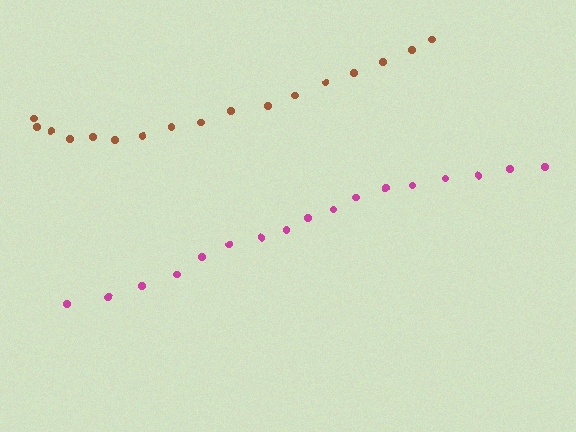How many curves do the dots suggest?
There are 2 distinct paths.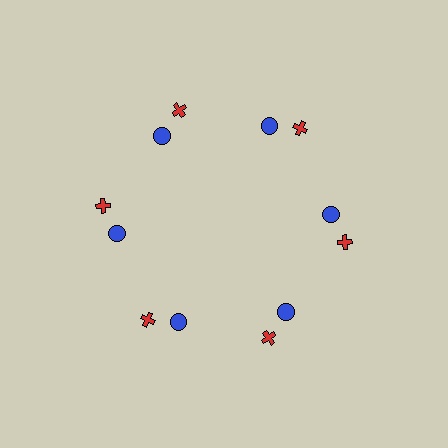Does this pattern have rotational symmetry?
Yes, this pattern has 6-fold rotational symmetry. It looks the same after rotating 60 degrees around the center.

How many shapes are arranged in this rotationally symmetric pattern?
There are 12 shapes, arranged in 6 groups of 2.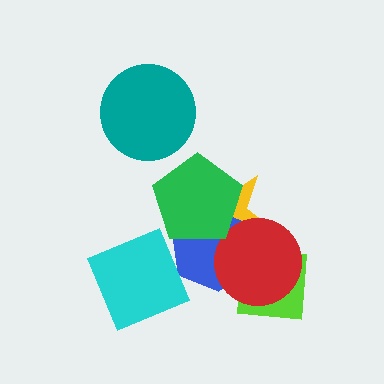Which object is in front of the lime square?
The red circle is in front of the lime square.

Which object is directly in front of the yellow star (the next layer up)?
The blue hexagon is directly in front of the yellow star.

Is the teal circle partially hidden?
No, no other shape covers it.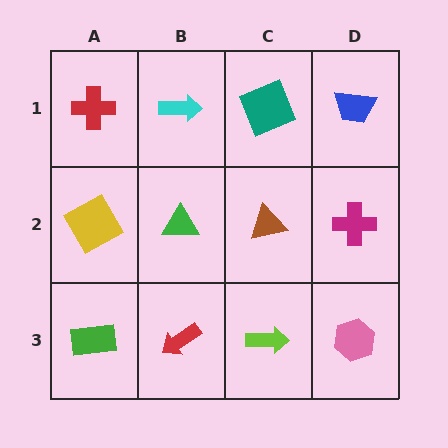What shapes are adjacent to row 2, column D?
A blue trapezoid (row 1, column D), a pink hexagon (row 3, column D), a brown triangle (row 2, column C).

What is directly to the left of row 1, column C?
A cyan arrow.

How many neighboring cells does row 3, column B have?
3.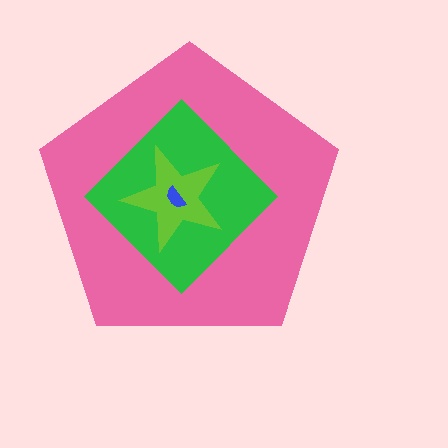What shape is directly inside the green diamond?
The lime star.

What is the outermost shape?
The pink pentagon.